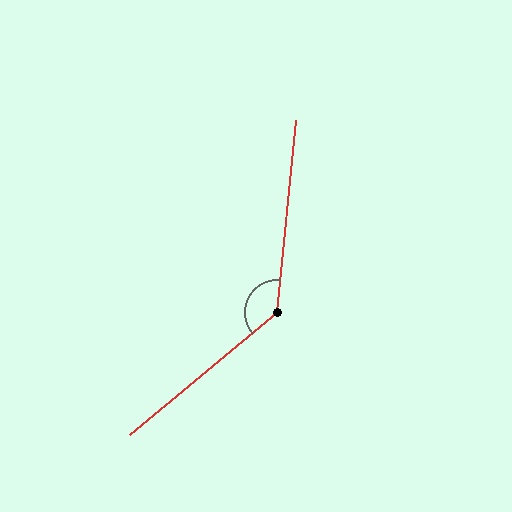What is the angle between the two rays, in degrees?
Approximately 135 degrees.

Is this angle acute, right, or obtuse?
It is obtuse.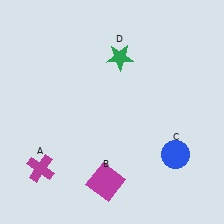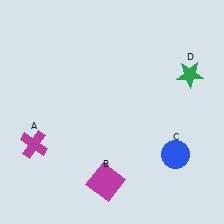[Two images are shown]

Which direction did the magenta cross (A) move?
The magenta cross (A) moved up.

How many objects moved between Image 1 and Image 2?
2 objects moved between the two images.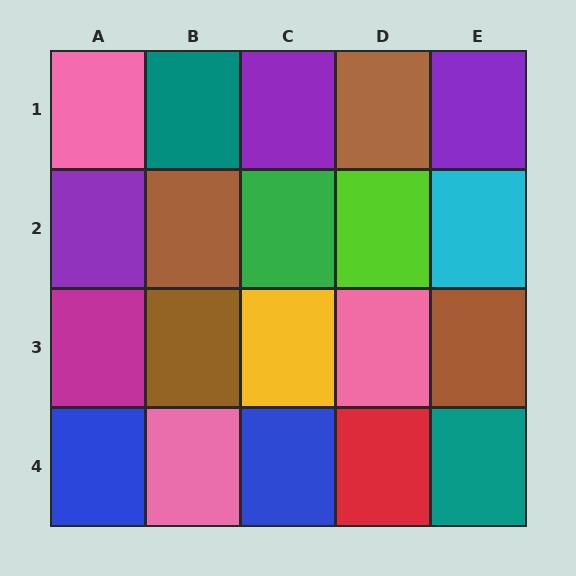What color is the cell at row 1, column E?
Purple.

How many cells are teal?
2 cells are teal.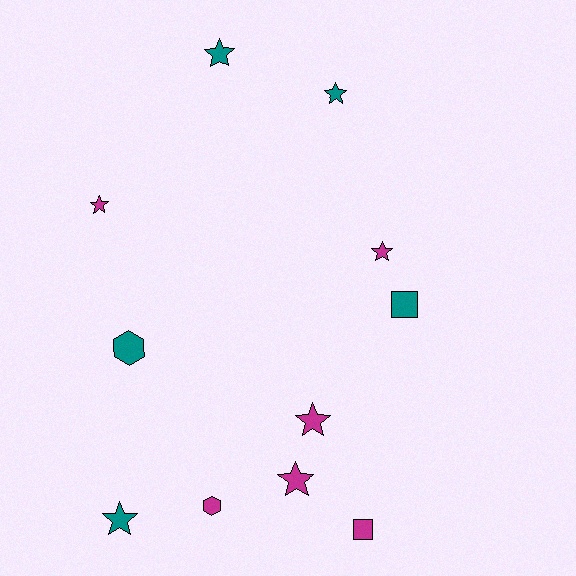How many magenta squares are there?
There is 1 magenta square.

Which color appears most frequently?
Magenta, with 6 objects.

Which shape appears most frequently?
Star, with 7 objects.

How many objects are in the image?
There are 11 objects.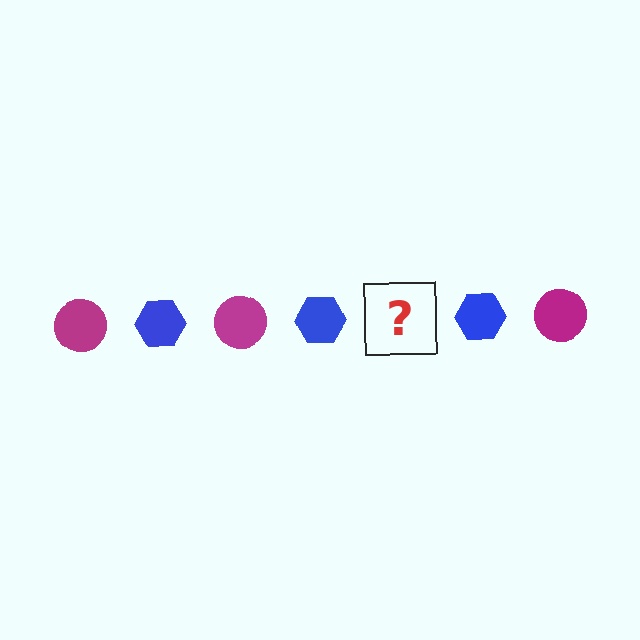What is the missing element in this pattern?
The missing element is a magenta circle.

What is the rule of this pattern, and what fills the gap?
The rule is that the pattern alternates between magenta circle and blue hexagon. The gap should be filled with a magenta circle.